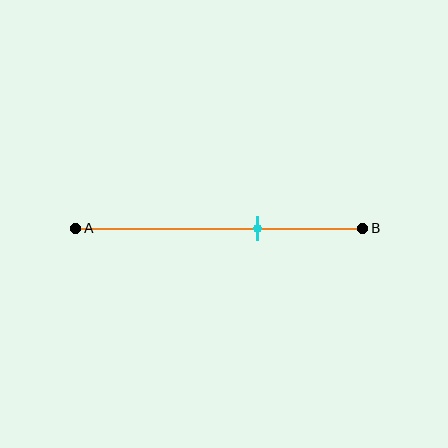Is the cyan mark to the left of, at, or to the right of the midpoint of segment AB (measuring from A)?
The cyan mark is to the right of the midpoint of segment AB.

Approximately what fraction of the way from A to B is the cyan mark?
The cyan mark is approximately 65% of the way from A to B.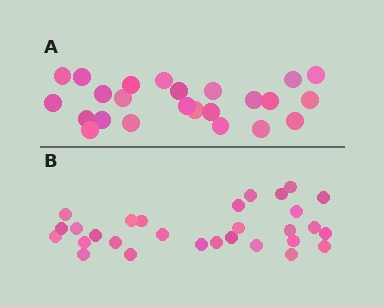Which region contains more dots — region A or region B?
Region B (the bottom region) has more dots.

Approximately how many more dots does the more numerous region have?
Region B has about 5 more dots than region A.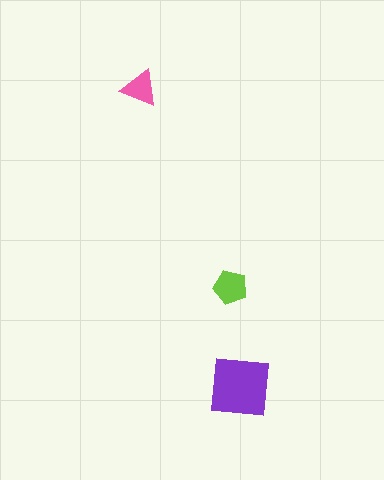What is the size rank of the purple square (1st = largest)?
1st.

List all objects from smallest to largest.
The pink triangle, the lime pentagon, the purple square.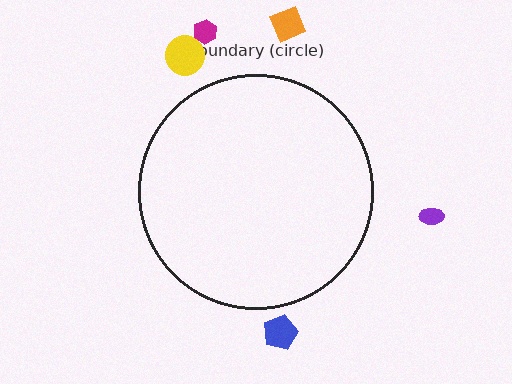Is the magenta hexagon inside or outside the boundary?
Outside.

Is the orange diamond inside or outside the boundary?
Outside.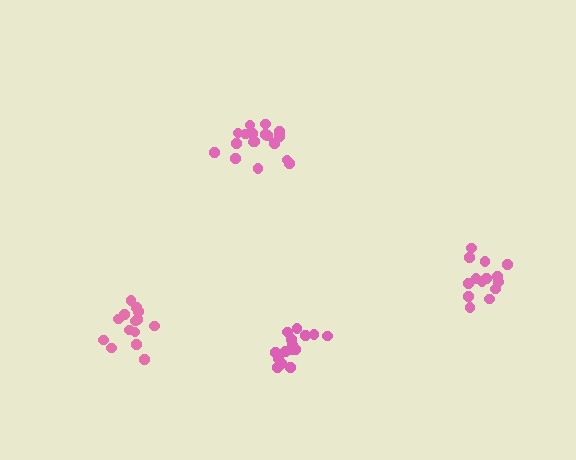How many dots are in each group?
Group 1: 14 dots, Group 2: 14 dots, Group 3: 15 dots, Group 4: 19 dots (62 total).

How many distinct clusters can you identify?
There are 4 distinct clusters.